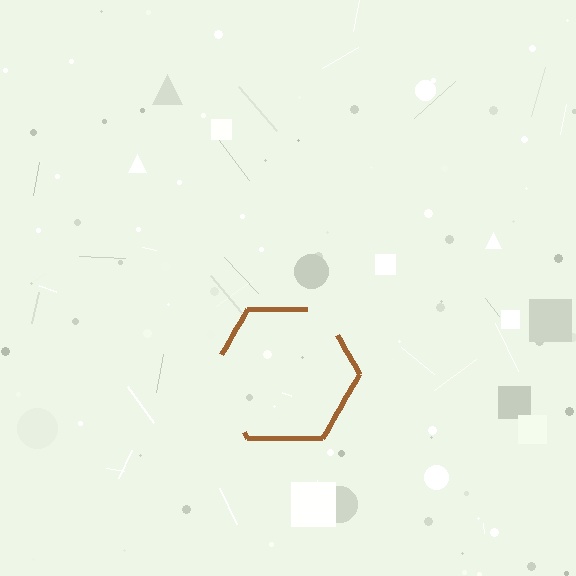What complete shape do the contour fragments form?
The contour fragments form a hexagon.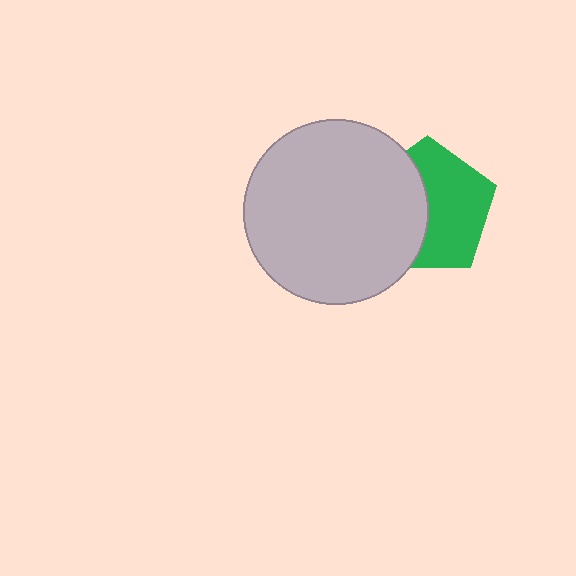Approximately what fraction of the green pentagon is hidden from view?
Roughly 44% of the green pentagon is hidden behind the light gray circle.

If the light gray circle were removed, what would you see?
You would see the complete green pentagon.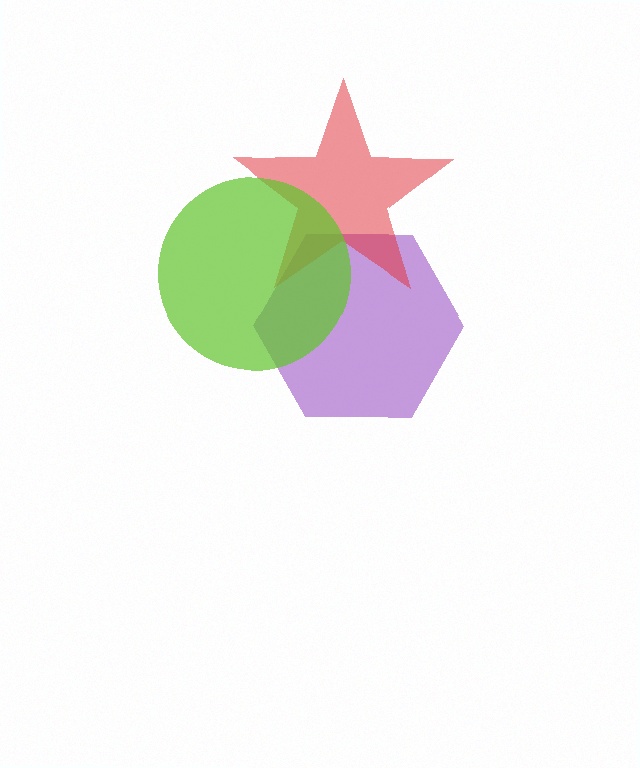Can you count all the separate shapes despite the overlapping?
Yes, there are 3 separate shapes.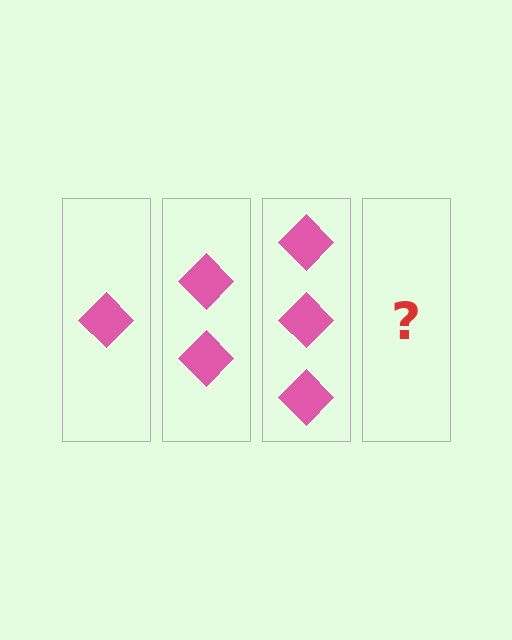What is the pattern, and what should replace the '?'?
The pattern is that each step adds one more diamond. The '?' should be 4 diamonds.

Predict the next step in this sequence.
The next step is 4 diamonds.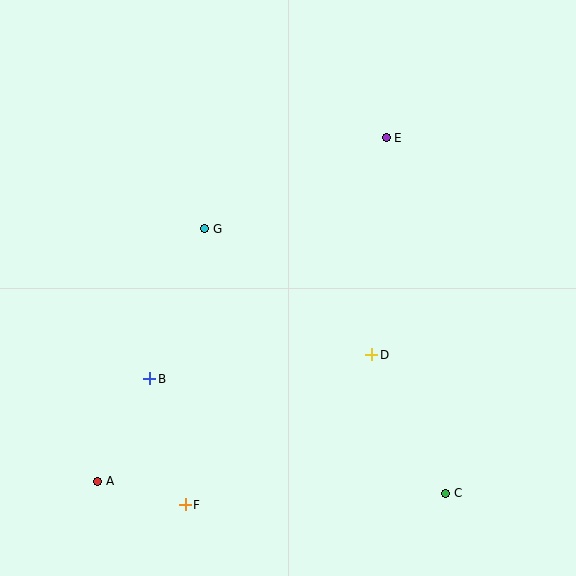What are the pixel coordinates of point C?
Point C is at (446, 493).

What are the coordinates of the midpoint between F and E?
The midpoint between F and E is at (286, 321).